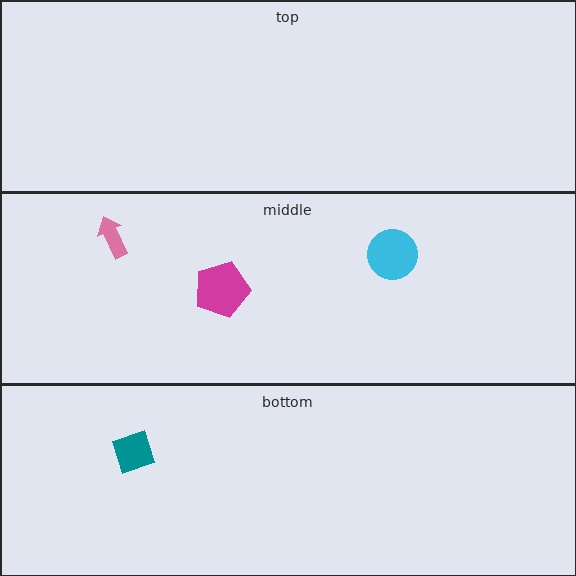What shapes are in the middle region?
The magenta pentagon, the pink arrow, the cyan circle.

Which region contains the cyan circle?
The middle region.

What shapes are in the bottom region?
The teal diamond.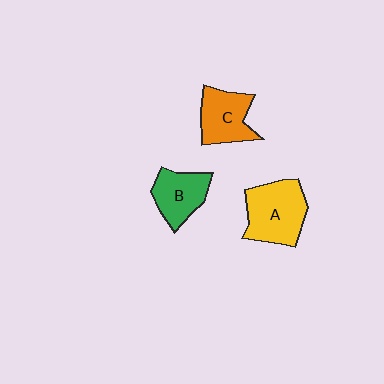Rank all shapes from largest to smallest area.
From largest to smallest: A (yellow), C (orange), B (green).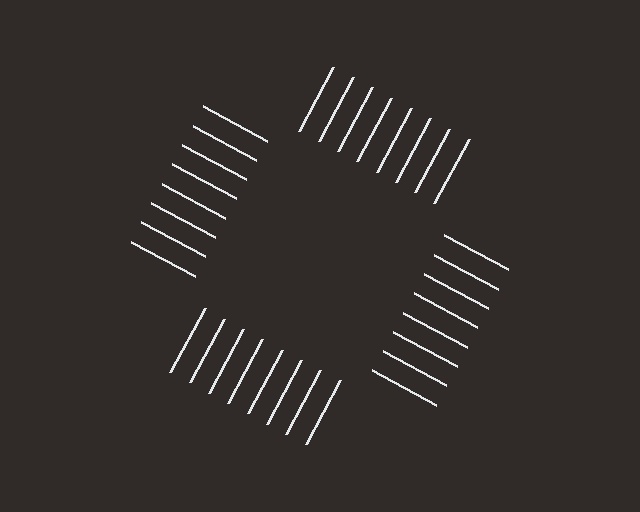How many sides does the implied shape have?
4 sides — the line-ends trace a square.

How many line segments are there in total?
32 — 8 along each of the 4 edges.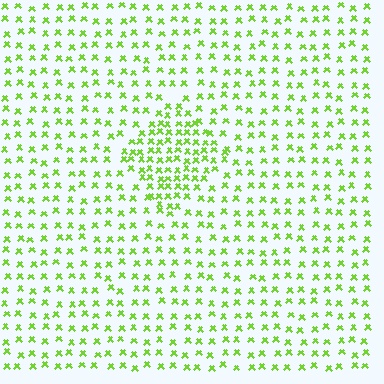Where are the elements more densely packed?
The elements are more densely packed inside the diamond boundary.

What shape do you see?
I see a diamond.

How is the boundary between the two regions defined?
The boundary is defined by a change in element density (approximately 2.0x ratio). All elements are the same color, size, and shape.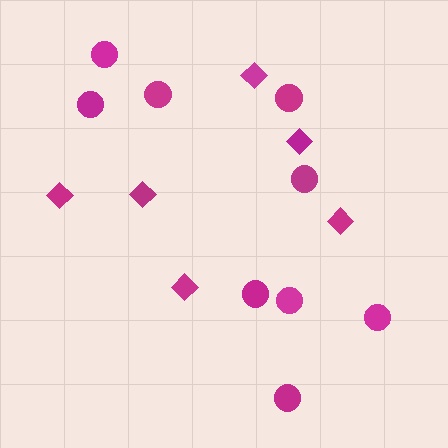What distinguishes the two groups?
There are 2 groups: one group of circles (9) and one group of diamonds (6).